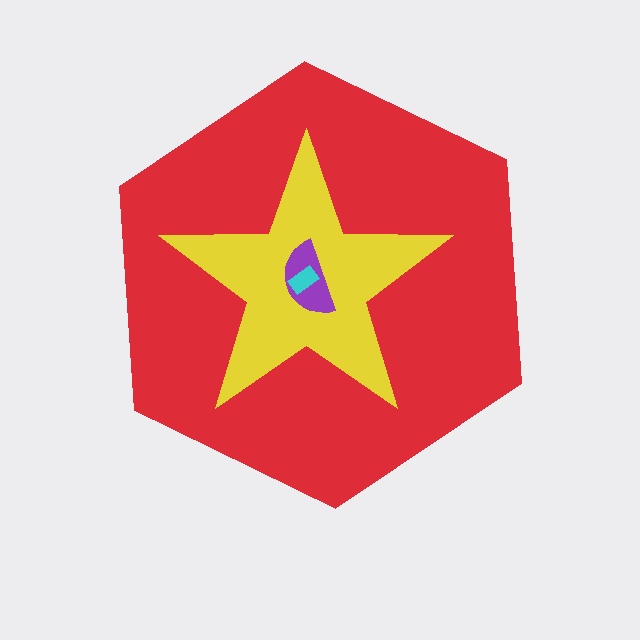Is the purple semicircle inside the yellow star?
Yes.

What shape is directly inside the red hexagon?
The yellow star.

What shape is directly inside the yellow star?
The purple semicircle.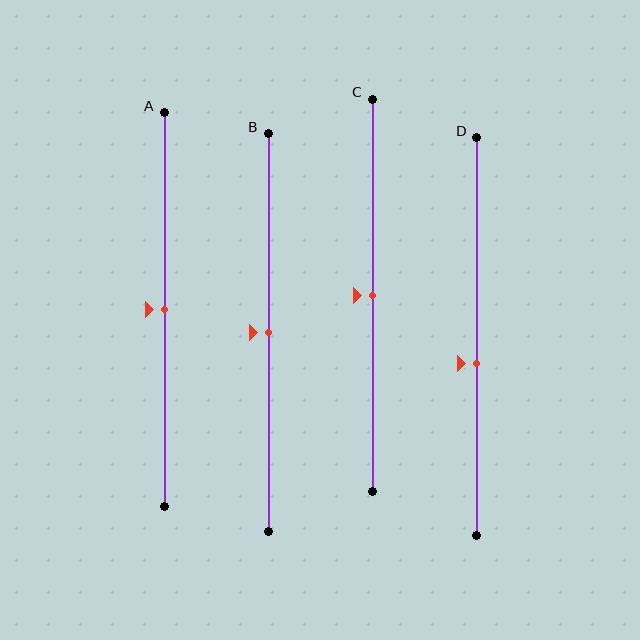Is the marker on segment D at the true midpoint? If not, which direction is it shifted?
No, the marker on segment D is shifted downward by about 7% of the segment length.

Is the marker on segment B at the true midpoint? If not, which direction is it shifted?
Yes, the marker on segment B is at the true midpoint.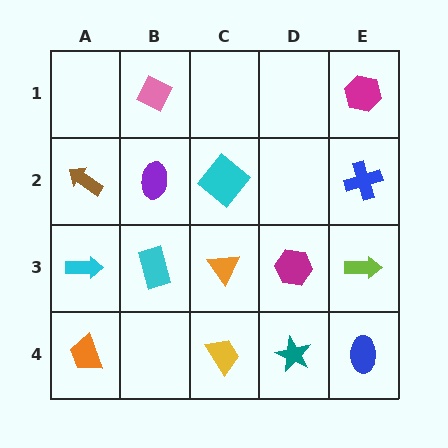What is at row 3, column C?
An orange triangle.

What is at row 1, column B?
A pink diamond.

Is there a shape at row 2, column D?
No, that cell is empty.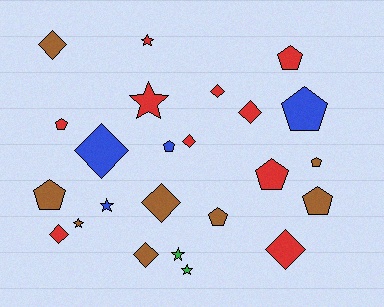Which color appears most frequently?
Red, with 10 objects.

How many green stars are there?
There are 2 green stars.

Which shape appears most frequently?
Pentagon, with 9 objects.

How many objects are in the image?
There are 24 objects.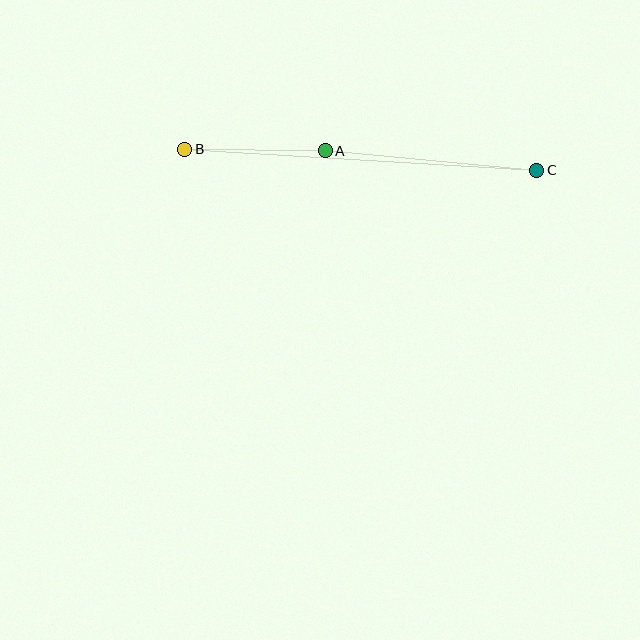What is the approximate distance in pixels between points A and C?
The distance between A and C is approximately 212 pixels.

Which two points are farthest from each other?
Points B and C are farthest from each other.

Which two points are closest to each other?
Points A and B are closest to each other.